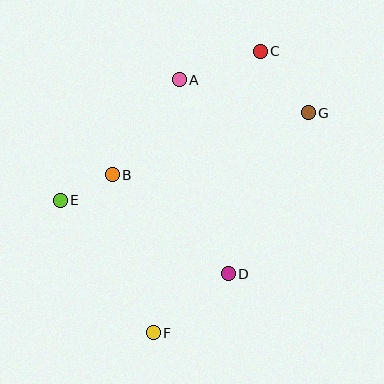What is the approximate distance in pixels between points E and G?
The distance between E and G is approximately 263 pixels.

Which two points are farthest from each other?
Points C and F are farthest from each other.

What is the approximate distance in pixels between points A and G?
The distance between A and G is approximately 133 pixels.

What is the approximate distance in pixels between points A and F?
The distance between A and F is approximately 254 pixels.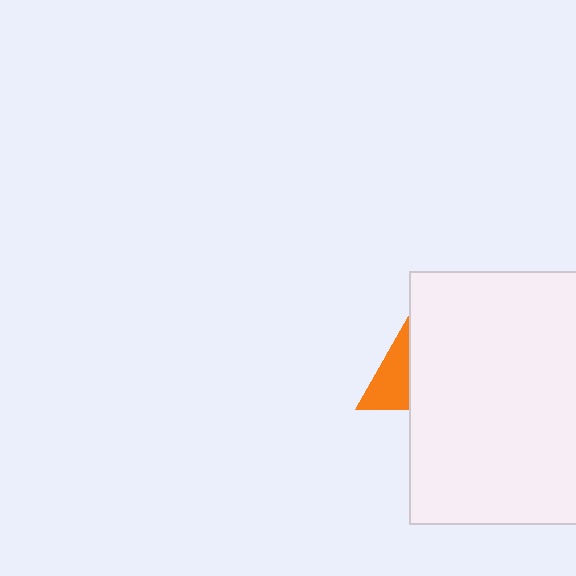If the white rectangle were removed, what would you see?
You would see the complete orange triangle.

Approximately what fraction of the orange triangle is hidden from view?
Roughly 61% of the orange triangle is hidden behind the white rectangle.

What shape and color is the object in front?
The object in front is a white rectangle.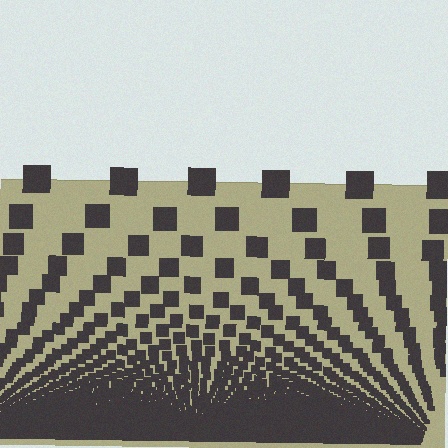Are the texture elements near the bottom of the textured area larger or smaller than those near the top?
Smaller. The gradient is inverted — elements near the bottom are smaller and denser.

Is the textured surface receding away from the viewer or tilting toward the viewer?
The surface appears to tilt toward the viewer. Texture elements get larger and sparser toward the top.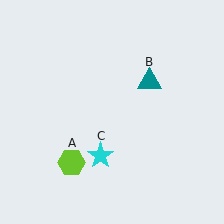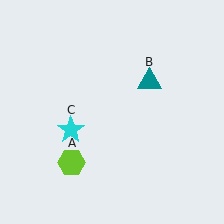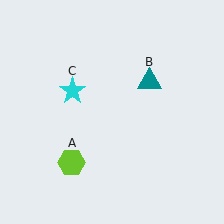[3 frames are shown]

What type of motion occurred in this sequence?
The cyan star (object C) rotated clockwise around the center of the scene.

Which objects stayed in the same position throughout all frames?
Lime hexagon (object A) and teal triangle (object B) remained stationary.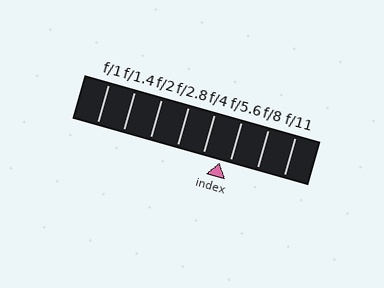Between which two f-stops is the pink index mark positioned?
The index mark is between f/4 and f/5.6.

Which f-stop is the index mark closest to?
The index mark is closest to f/5.6.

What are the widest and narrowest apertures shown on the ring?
The widest aperture shown is f/1 and the narrowest is f/11.